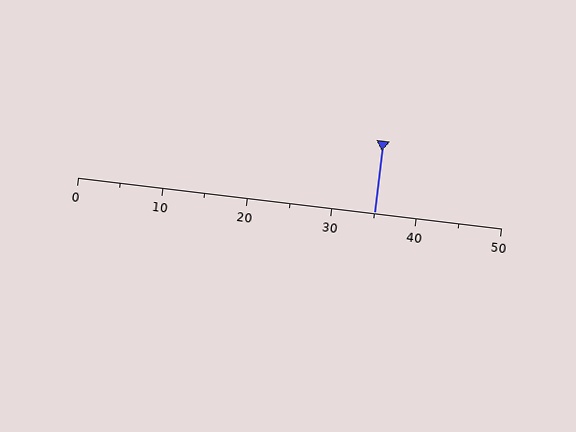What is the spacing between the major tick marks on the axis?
The major ticks are spaced 10 apart.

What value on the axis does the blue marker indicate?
The marker indicates approximately 35.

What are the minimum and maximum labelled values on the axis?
The axis runs from 0 to 50.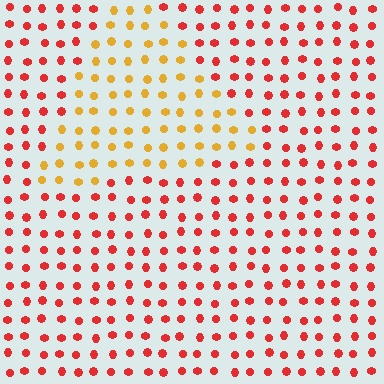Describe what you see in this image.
The image is filled with small red elements in a uniform arrangement. A triangle-shaped region is visible where the elements are tinted to a slightly different hue, forming a subtle color boundary.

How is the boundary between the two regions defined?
The boundary is defined purely by a slight shift in hue (about 44 degrees). Spacing, size, and orientation are identical on both sides.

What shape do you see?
I see a triangle.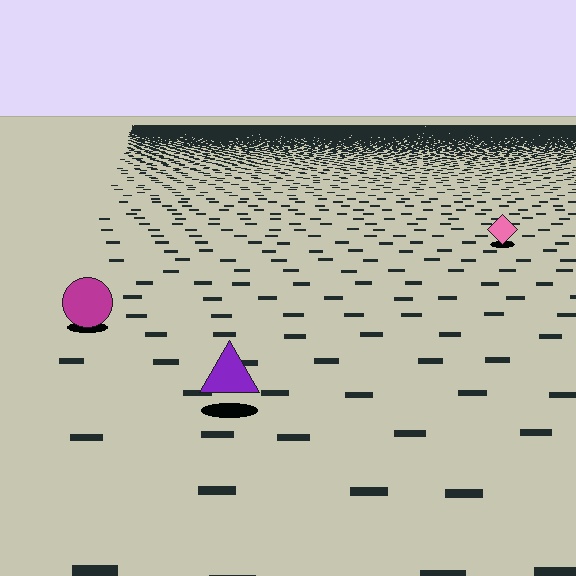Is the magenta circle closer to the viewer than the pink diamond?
Yes. The magenta circle is closer — you can tell from the texture gradient: the ground texture is coarser near it.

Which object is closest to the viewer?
The purple triangle is closest. The texture marks near it are larger and more spread out.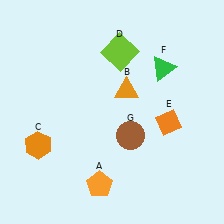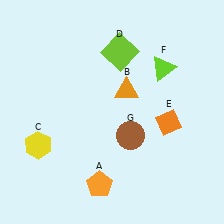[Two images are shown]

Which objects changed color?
C changed from orange to yellow. F changed from green to lime.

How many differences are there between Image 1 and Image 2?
There are 2 differences between the two images.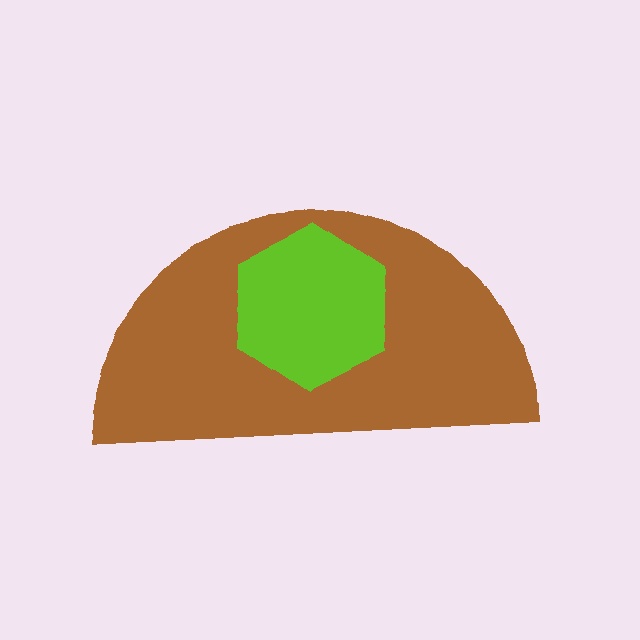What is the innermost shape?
The lime hexagon.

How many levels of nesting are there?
2.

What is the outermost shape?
The brown semicircle.